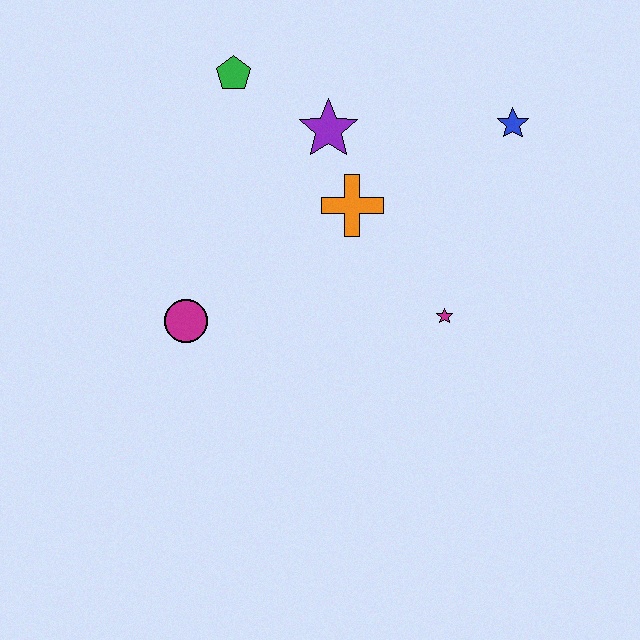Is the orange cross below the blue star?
Yes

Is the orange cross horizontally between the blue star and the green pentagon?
Yes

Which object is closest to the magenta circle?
The orange cross is closest to the magenta circle.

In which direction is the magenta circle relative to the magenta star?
The magenta circle is to the left of the magenta star.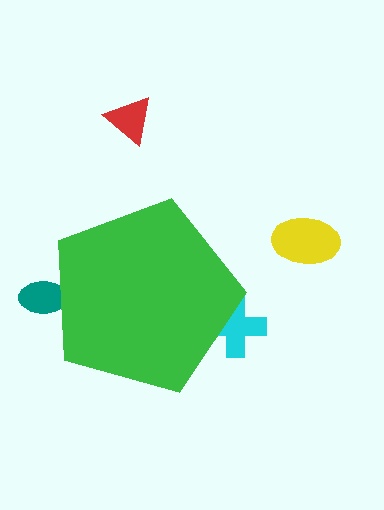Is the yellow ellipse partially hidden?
No, the yellow ellipse is fully visible.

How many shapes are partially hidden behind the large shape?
2 shapes are partially hidden.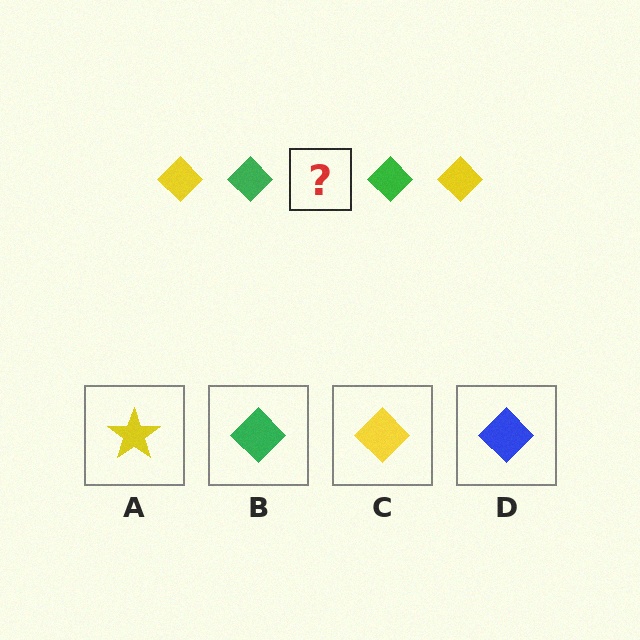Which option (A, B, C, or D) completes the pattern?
C.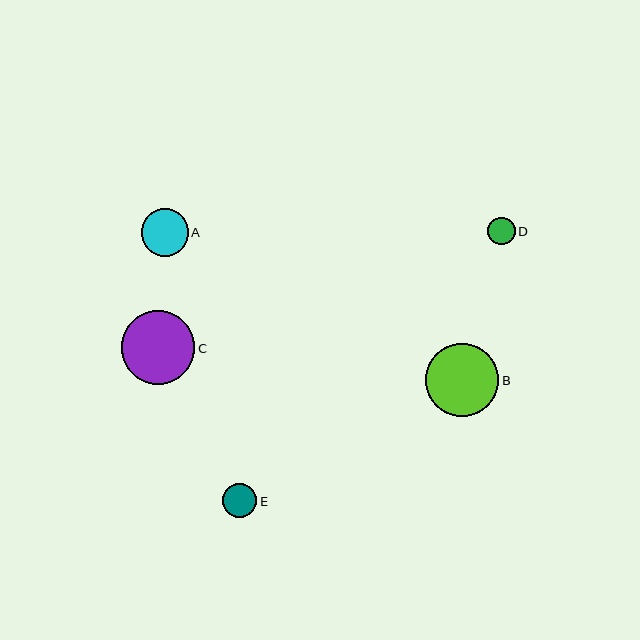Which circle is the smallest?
Circle D is the smallest with a size of approximately 27 pixels.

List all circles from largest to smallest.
From largest to smallest: C, B, A, E, D.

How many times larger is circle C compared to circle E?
Circle C is approximately 2.2 times the size of circle E.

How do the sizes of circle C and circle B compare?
Circle C and circle B are approximately the same size.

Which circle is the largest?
Circle C is the largest with a size of approximately 73 pixels.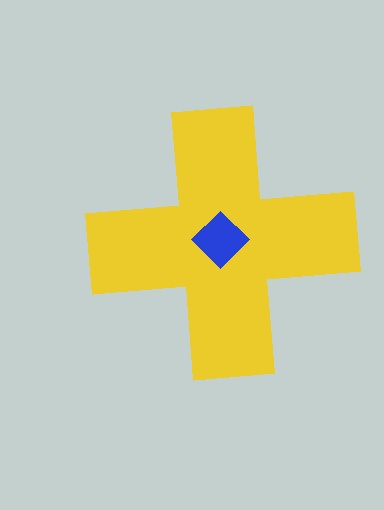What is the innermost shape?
The blue diamond.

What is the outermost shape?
The yellow cross.